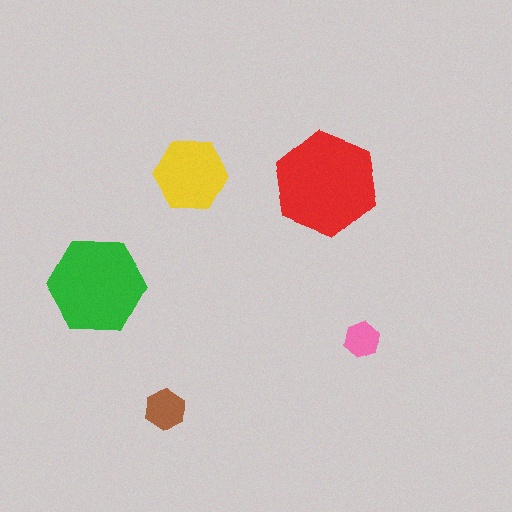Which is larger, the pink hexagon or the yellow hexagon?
The yellow one.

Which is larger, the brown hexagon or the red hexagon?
The red one.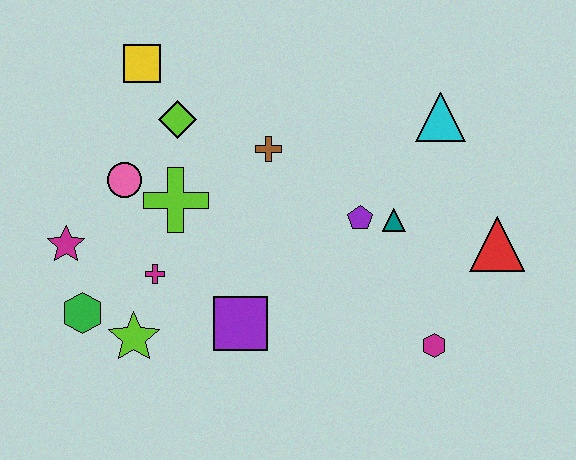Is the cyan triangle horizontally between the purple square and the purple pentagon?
No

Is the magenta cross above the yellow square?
No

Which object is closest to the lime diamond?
The yellow square is closest to the lime diamond.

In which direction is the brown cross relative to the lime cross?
The brown cross is to the right of the lime cross.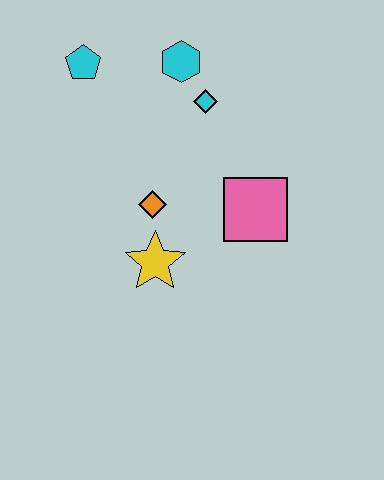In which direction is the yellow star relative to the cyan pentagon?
The yellow star is below the cyan pentagon.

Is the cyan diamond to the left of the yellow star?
No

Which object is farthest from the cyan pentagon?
The pink square is farthest from the cyan pentagon.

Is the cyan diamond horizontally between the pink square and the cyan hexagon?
Yes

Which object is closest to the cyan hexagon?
The cyan diamond is closest to the cyan hexagon.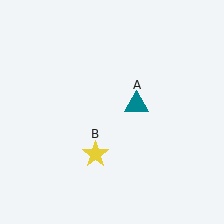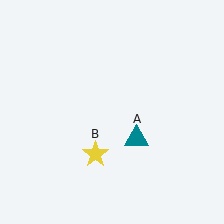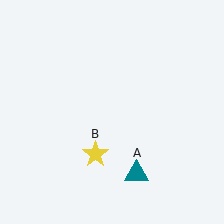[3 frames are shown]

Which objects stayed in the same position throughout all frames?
Yellow star (object B) remained stationary.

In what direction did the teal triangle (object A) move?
The teal triangle (object A) moved down.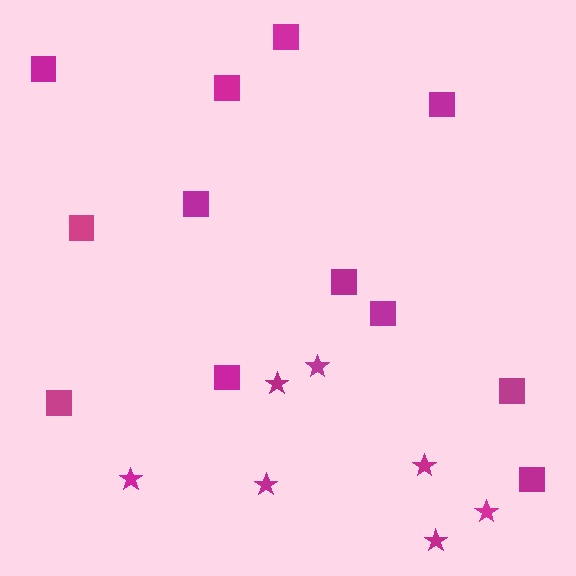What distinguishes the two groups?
There are 2 groups: one group of stars (7) and one group of squares (12).